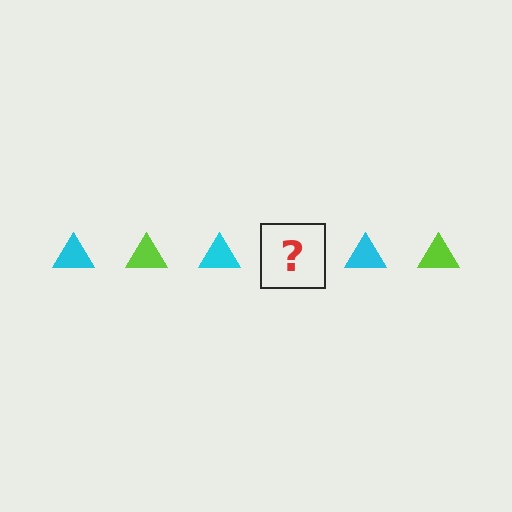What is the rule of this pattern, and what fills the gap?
The rule is that the pattern cycles through cyan, lime triangles. The gap should be filled with a lime triangle.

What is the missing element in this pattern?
The missing element is a lime triangle.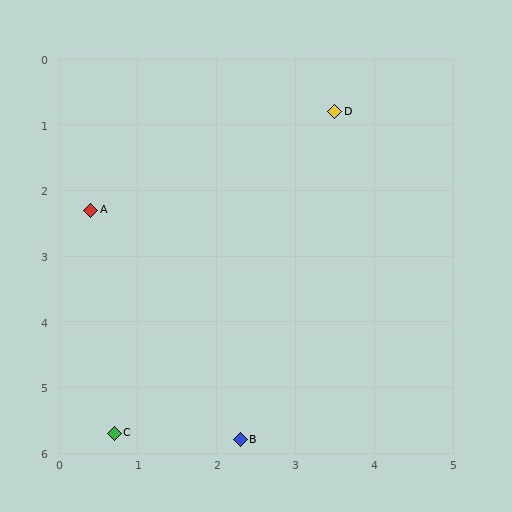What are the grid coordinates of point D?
Point D is at approximately (3.5, 0.8).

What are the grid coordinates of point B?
Point B is at approximately (2.3, 5.8).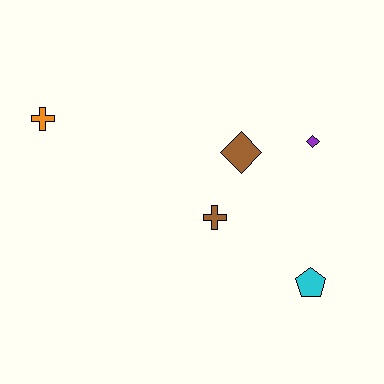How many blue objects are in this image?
There are no blue objects.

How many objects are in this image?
There are 5 objects.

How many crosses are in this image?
There are 2 crosses.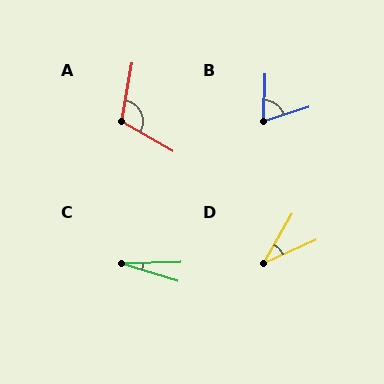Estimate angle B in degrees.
Approximately 71 degrees.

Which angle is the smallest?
C, at approximately 18 degrees.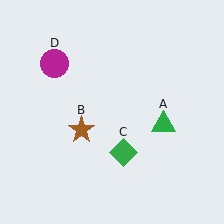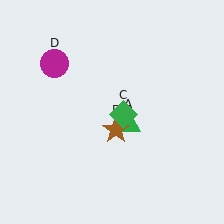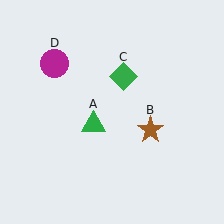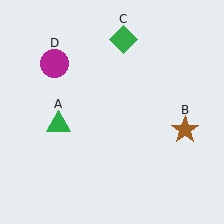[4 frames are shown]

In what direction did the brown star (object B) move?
The brown star (object B) moved right.